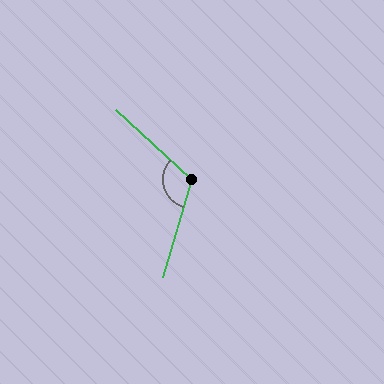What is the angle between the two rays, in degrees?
Approximately 116 degrees.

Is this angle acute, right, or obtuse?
It is obtuse.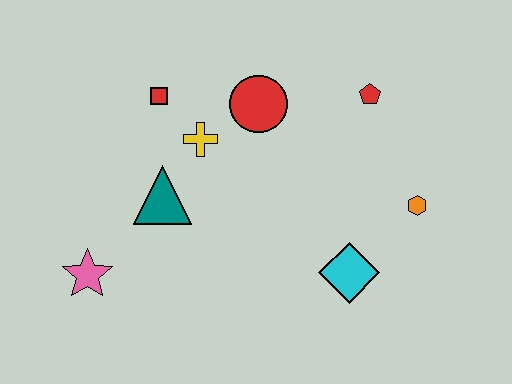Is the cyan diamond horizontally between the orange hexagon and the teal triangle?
Yes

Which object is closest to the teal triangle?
The yellow cross is closest to the teal triangle.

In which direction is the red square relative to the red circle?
The red square is to the left of the red circle.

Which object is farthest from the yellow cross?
The orange hexagon is farthest from the yellow cross.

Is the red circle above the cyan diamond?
Yes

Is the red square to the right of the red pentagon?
No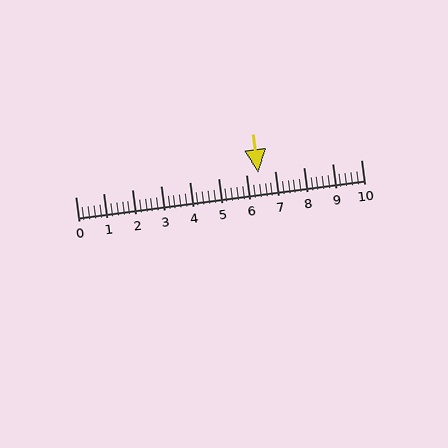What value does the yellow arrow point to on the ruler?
The yellow arrow points to approximately 6.4.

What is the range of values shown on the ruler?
The ruler shows values from 0 to 10.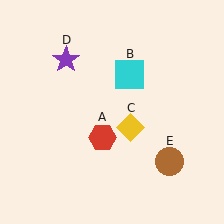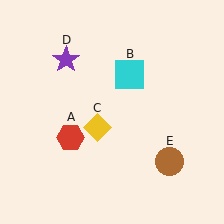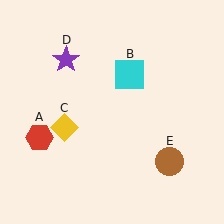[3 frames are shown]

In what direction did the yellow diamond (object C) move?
The yellow diamond (object C) moved left.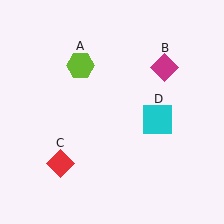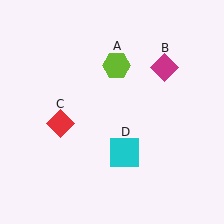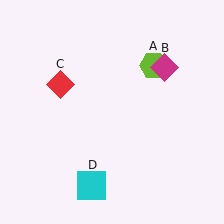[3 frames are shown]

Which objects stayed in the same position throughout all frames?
Magenta diamond (object B) remained stationary.